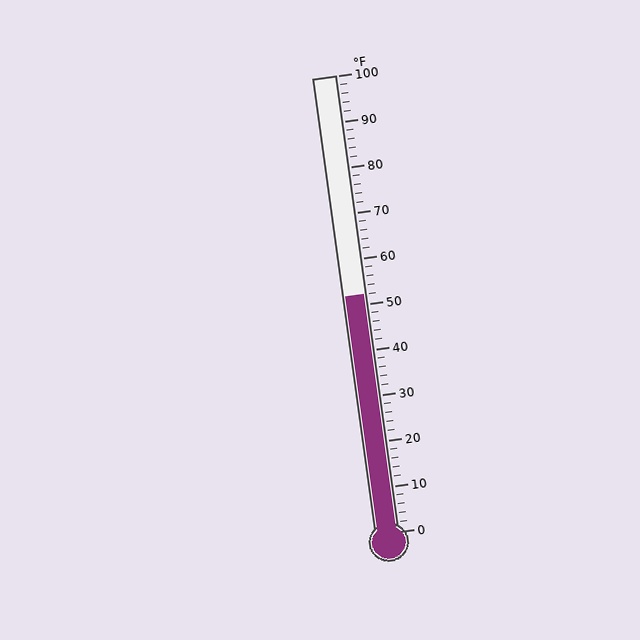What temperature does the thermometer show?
The thermometer shows approximately 52°F.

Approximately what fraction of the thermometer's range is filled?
The thermometer is filled to approximately 50% of its range.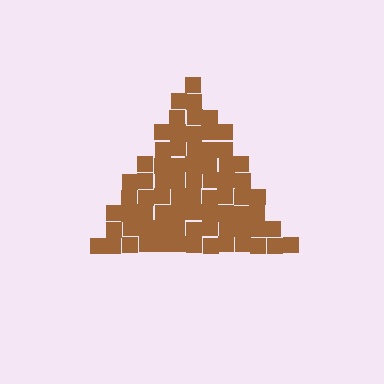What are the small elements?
The small elements are squares.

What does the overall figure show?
The overall figure shows a triangle.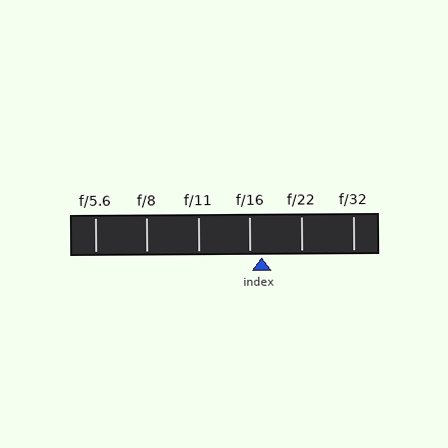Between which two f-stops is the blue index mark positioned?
The index mark is between f/16 and f/22.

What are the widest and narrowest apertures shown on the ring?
The widest aperture shown is f/5.6 and the narrowest is f/32.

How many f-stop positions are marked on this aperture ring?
There are 6 f-stop positions marked.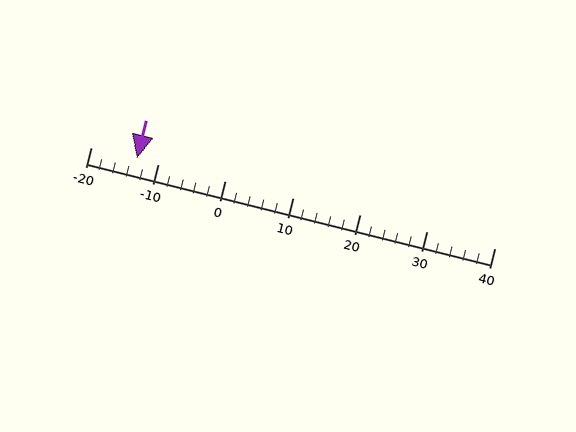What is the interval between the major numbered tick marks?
The major tick marks are spaced 10 units apart.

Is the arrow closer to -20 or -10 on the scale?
The arrow is closer to -10.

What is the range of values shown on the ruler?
The ruler shows values from -20 to 40.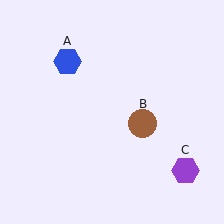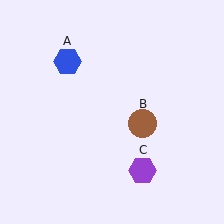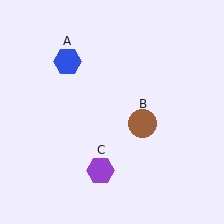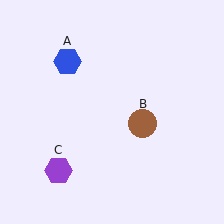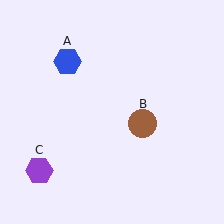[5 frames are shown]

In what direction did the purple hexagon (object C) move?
The purple hexagon (object C) moved left.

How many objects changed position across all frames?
1 object changed position: purple hexagon (object C).